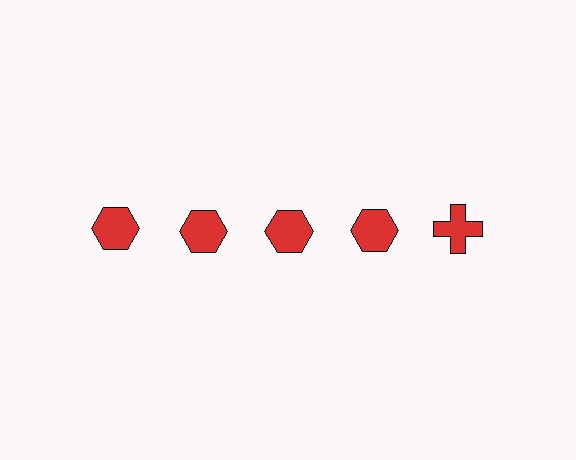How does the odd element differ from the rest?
It has a different shape: cross instead of hexagon.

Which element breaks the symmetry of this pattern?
The red cross in the top row, rightmost column breaks the symmetry. All other shapes are red hexagons.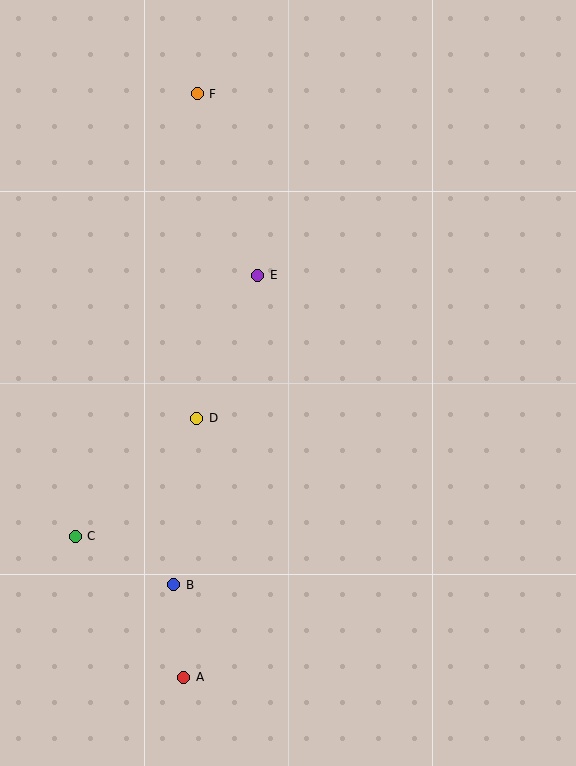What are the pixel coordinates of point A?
Point A is at (184, 677).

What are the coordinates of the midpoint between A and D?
The midpoint between A and D is at (190, 548).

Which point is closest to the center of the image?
Point D at (197, 418) is closest to the center.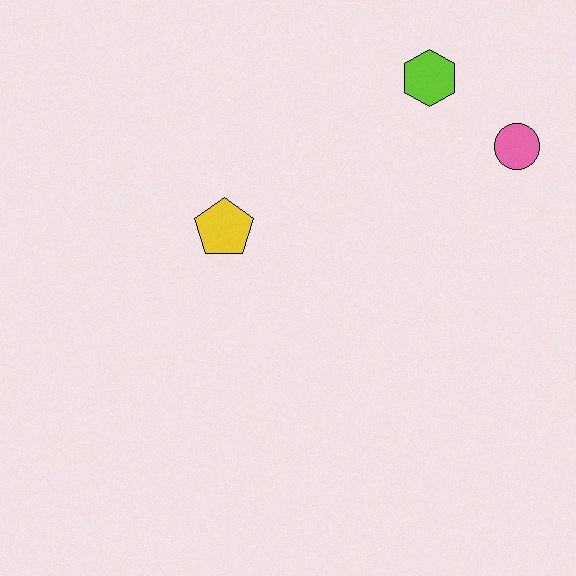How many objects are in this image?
There are 3 objects.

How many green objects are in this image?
There are no green objects.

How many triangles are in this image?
There are no triangles.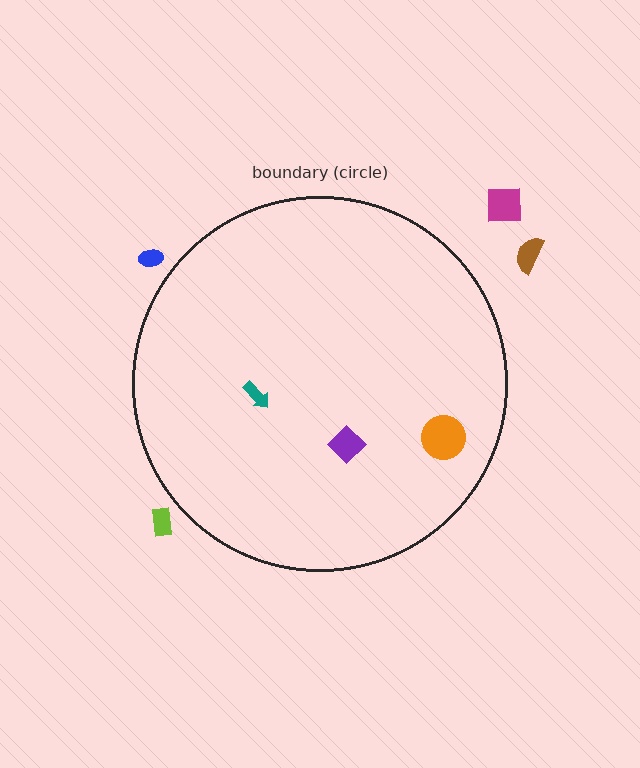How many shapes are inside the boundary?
3 inside, 4 outside.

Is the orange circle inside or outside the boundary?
Inside.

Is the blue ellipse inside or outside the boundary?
Outside.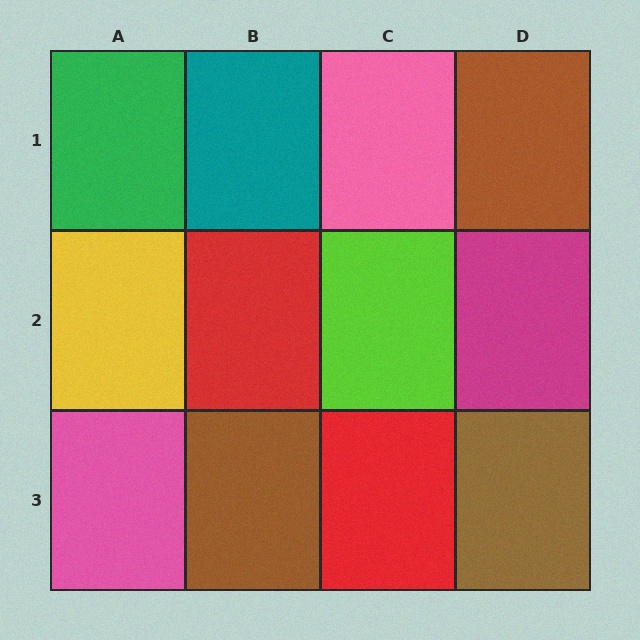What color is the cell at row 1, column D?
Brown.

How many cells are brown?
3 cells are brown.